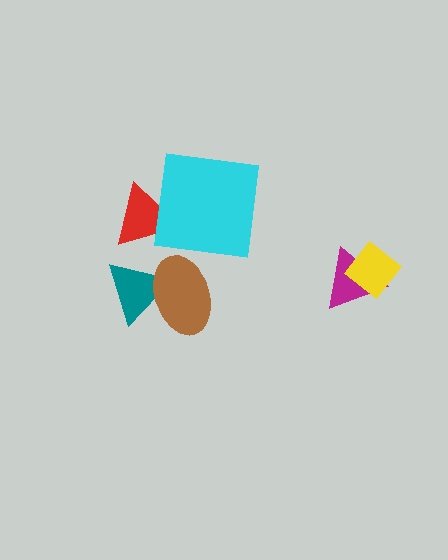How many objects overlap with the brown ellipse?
1 object overlaps with the brown ellipse.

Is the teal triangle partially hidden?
Yes, it is partially covered by another shape.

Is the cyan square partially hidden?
No, no other shape covers it.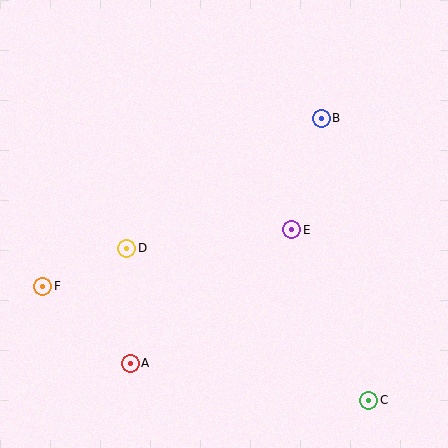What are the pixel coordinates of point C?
Point C is at (369, 400).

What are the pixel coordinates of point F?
Point F is at (43, 286).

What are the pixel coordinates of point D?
Point D is at (127, 248).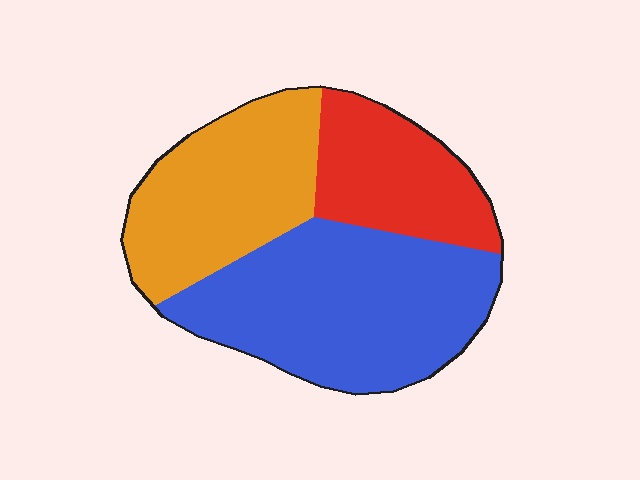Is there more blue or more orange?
Blue.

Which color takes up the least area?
Red, at roughly 25%.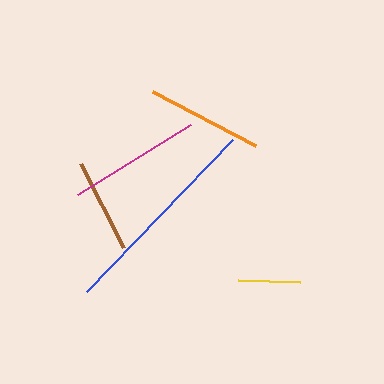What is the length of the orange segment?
The orange segment is approximately 117 pixels long.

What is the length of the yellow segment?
The yellow segment is approximately 62 pixels long.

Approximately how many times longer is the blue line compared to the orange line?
The blue line is approximately 1.8 times the length of the orange line.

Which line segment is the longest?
The blue line is the longest at approximately 210 pixels.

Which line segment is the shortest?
The yellow line is the shortest at approximately 62 pixels.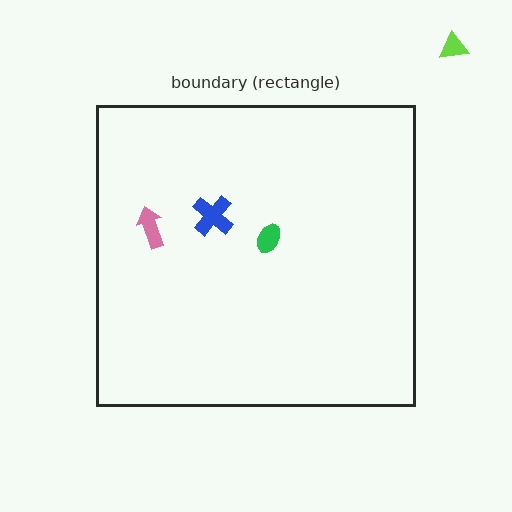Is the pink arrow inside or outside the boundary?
Inside.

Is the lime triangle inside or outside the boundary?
Outside.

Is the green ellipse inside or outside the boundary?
Inside.